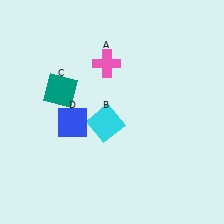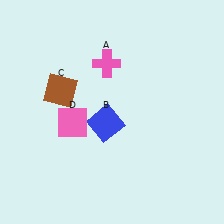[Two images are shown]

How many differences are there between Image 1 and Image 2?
There are 3 differences between the two images.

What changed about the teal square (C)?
In Image 1, C is teal. In Image 2, it changed to brown.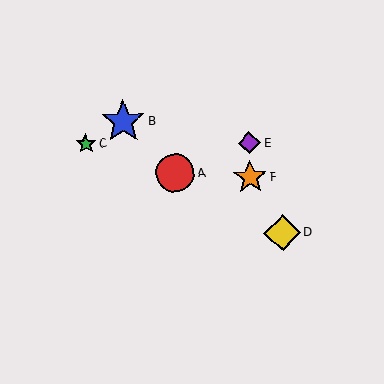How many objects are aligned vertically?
2 objects (E, F) are aligned vertically.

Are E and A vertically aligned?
No, E is at x≈249 and A is at x≈175.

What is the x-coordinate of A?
Object A is at x≈175.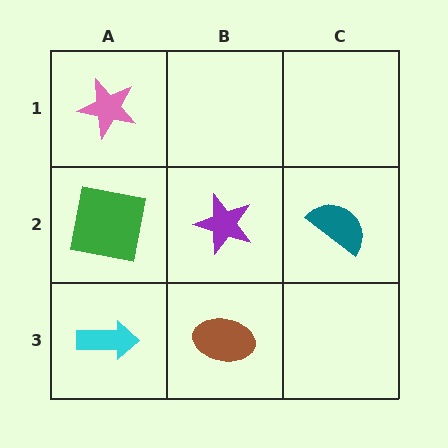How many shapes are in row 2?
3 shapes.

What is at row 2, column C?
A teal semicircle.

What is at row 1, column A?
A pink star.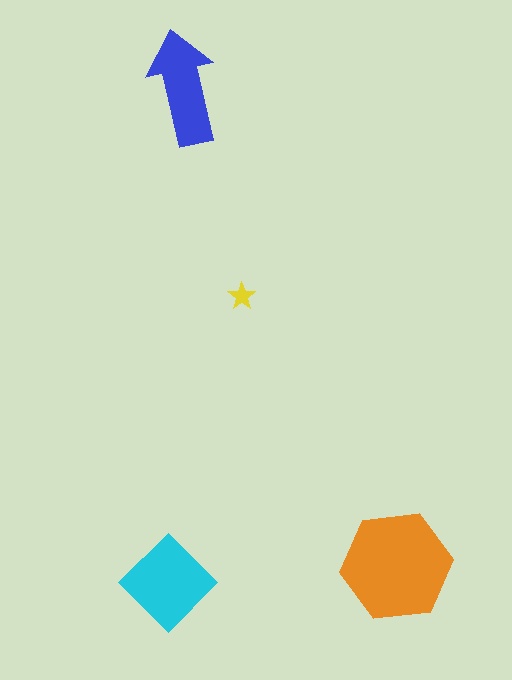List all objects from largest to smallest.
The orange hexagon, the cyan diamond, the blue arrow, the yellow star.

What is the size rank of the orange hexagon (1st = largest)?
1st.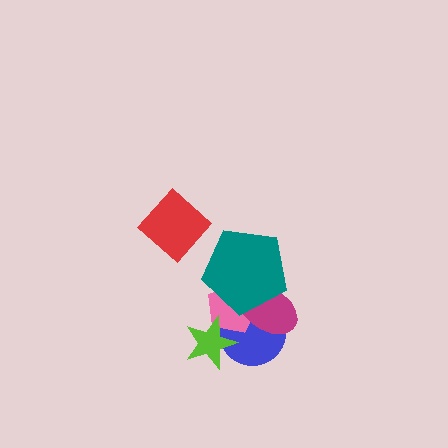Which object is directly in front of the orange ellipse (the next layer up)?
The blue circle is directly in front of the orange ellipse.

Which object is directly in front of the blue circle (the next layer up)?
The pink pentagon is directly in front of the blue circle.